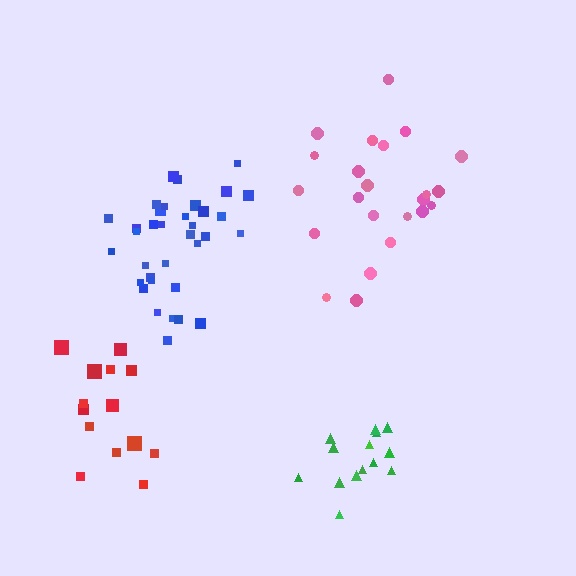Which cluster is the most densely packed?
Green.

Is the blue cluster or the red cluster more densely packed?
Blue.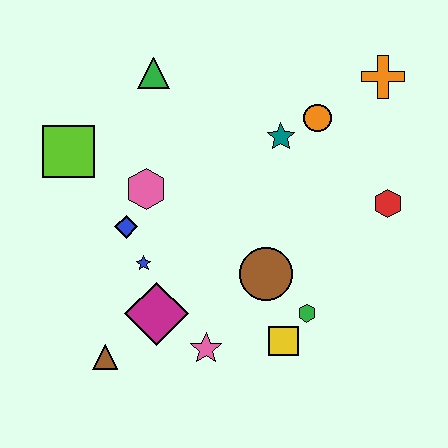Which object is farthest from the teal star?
The brown triangle is farthest from the teal star.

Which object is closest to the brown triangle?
The magenta diamond is closest to the brown triangle.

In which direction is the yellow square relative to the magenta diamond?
The yellow square is to the right of the magenta diamond.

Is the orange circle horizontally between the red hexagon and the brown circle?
Yes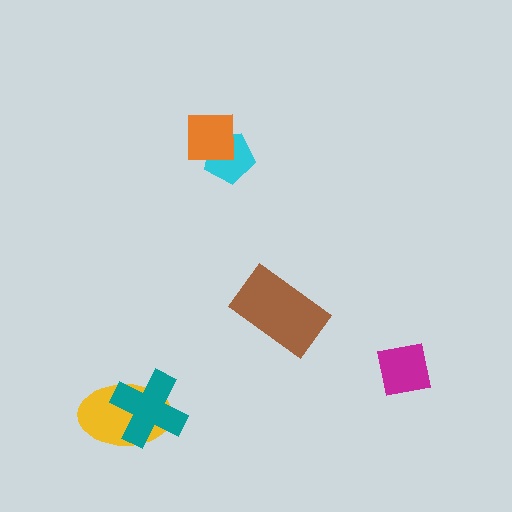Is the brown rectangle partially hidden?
No, no other shape covers it.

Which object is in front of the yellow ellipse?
The teal cross is in front of the yellow ellipse.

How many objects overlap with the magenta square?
0 objects overlap with the magenta square.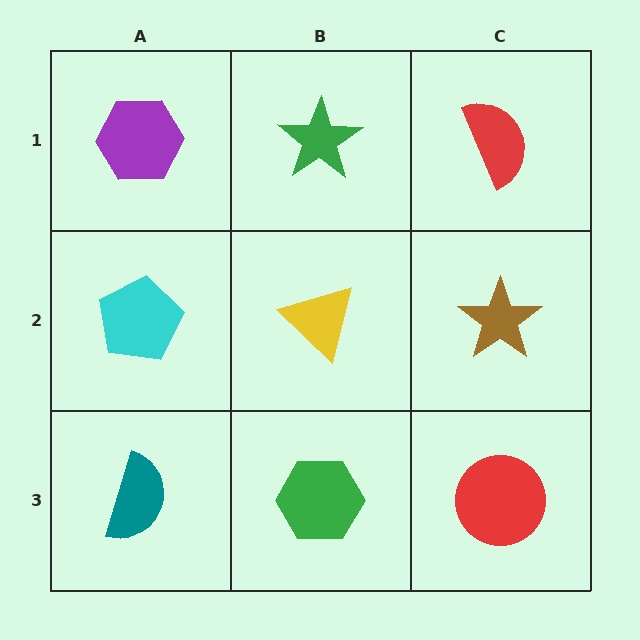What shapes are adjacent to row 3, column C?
A brown star (row 2, column C), a green hexagon (row 3, column B).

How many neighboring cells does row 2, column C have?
3.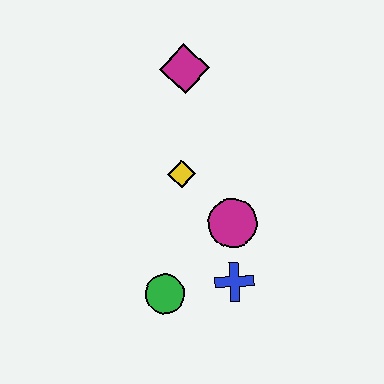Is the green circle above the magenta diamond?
No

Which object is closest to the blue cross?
The magenta circle is closest to the blue cross.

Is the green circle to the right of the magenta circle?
No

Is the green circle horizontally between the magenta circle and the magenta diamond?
No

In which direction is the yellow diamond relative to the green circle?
The yellow diamond is above the green circle.